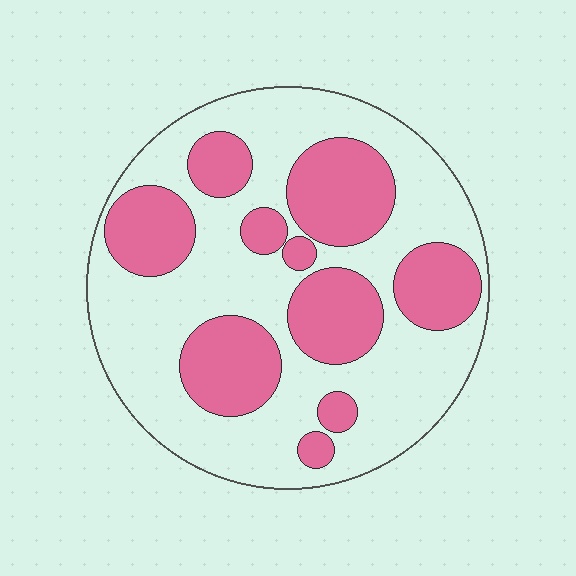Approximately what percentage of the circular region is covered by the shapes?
Approximately 35%.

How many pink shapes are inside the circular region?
10.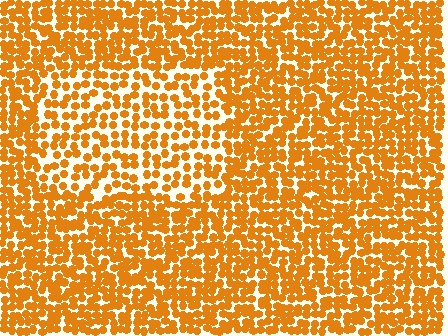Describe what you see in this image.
The image contains small orange elements arranged at two different densities. A rectangle-shaped region is visible where the elements are less densely packed than the surrounding area.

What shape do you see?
I see a rectangle.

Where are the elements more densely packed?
The elements are more densely packed outside the rectangle boundary.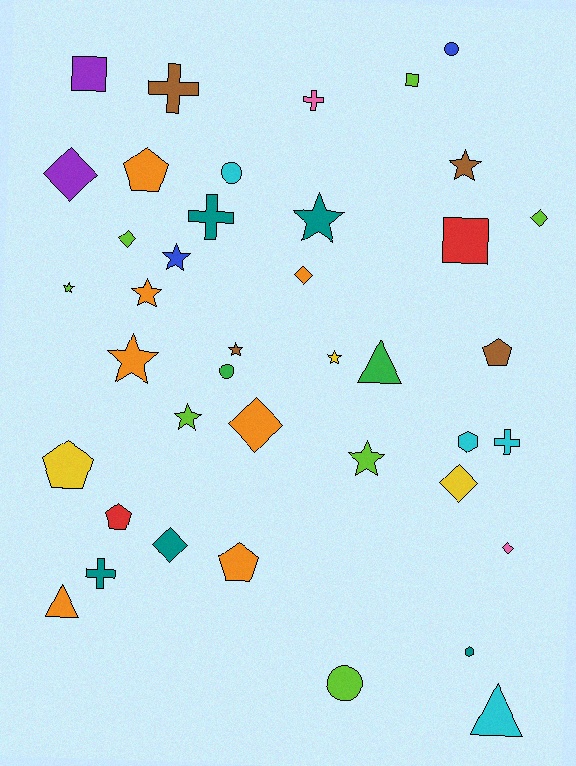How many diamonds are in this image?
There are 8 diamonds.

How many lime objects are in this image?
There are 7 lime objects.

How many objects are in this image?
There are 40 objects.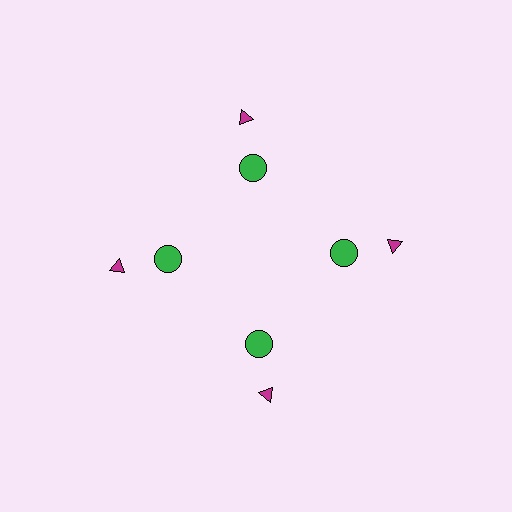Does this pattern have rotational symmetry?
Yes, this pattern has 4-fold rotational symmetry. It looks the same after rotating 90 degrees around the center.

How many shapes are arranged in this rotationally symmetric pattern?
There are 8 shapes, arranged in 4 groups of 2.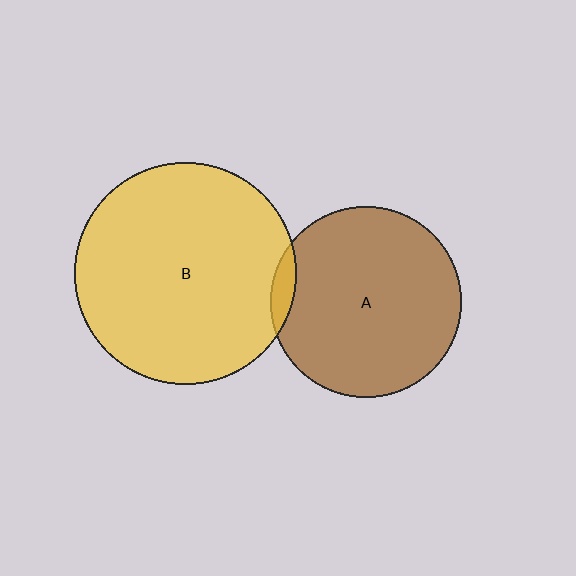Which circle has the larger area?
Circle B (yellow).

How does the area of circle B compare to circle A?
Approximately 1.4 times.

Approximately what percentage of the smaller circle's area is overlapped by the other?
Approximately 5%.